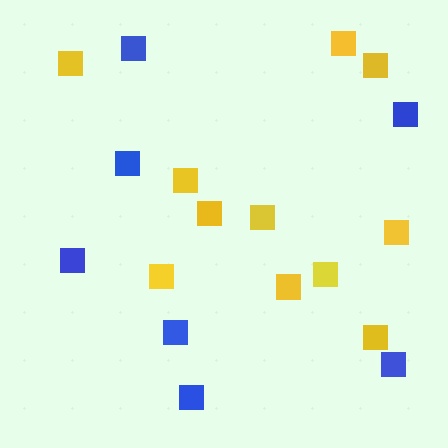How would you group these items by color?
There are 2 groups: one group of yellow squares (11) and one group of blue squares (7).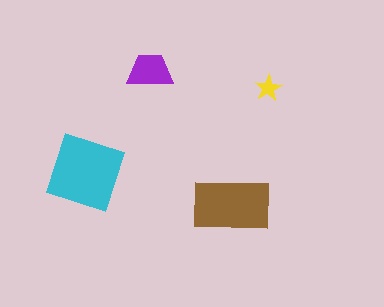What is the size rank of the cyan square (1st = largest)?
1st.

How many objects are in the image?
There are 4 objects in the image.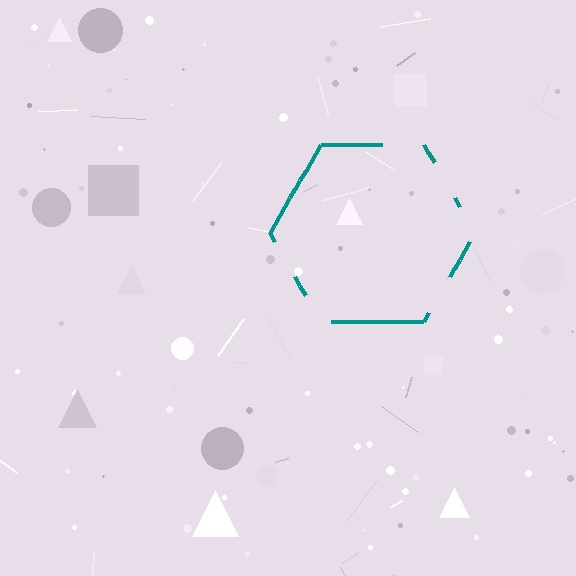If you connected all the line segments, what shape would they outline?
They would outline a hexagon.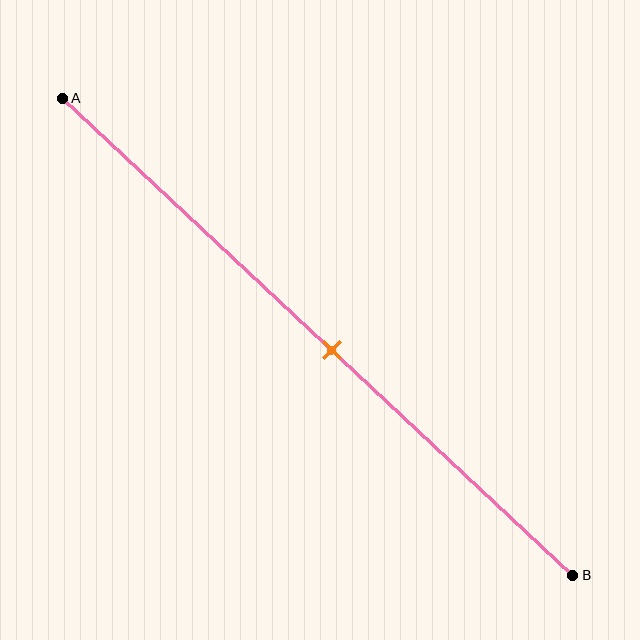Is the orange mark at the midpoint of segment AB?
Yes, the mark is approximately at the midpoint.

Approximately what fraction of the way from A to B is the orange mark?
The orange mark is approximately 55% of the way from A to B.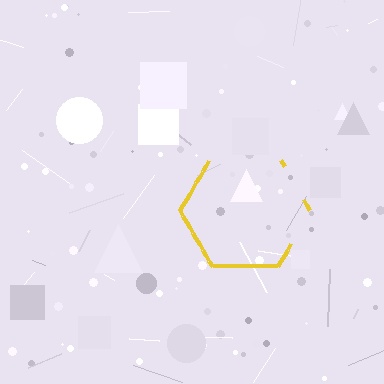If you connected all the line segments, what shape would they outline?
They would outline a hexagon.